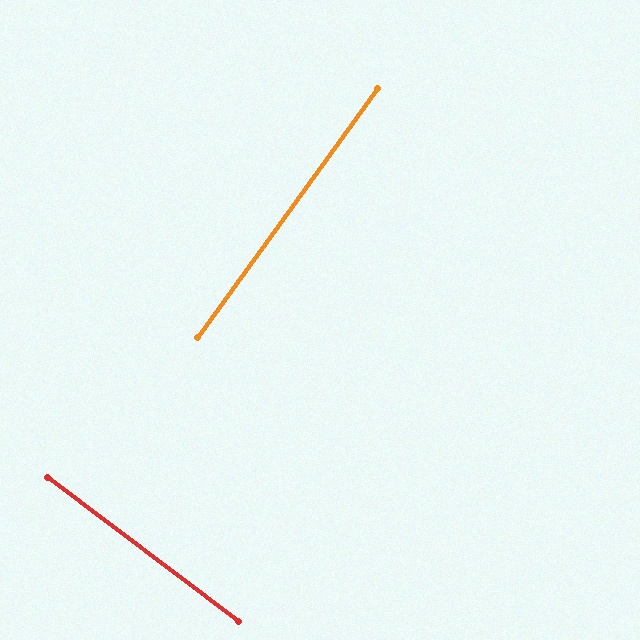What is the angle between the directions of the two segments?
Approximately 89 degrees.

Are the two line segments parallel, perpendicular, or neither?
Perpendicular — they meet at approximately 89°.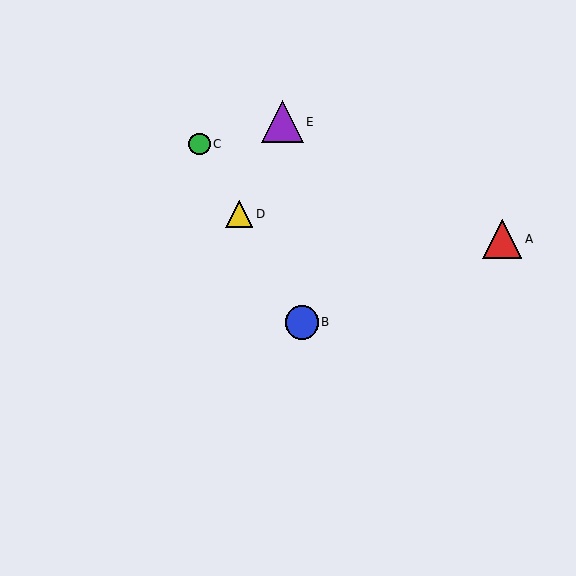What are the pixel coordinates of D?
Object D is at (239, 214).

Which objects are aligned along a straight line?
Objects B, C, D are aligned along a straight line.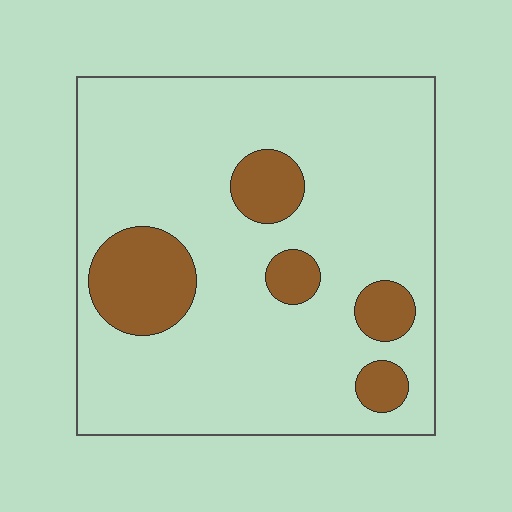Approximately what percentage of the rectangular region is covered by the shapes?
Approximately 15%.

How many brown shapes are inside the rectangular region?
5.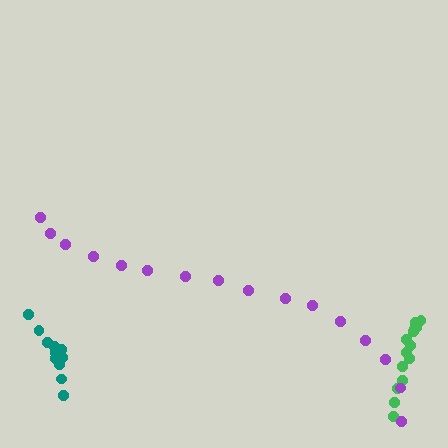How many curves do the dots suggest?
There are 3 distinct paths.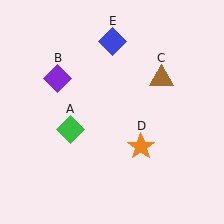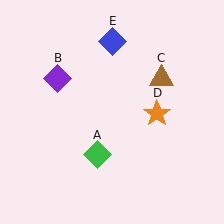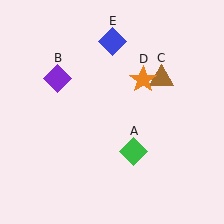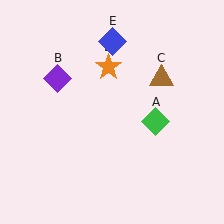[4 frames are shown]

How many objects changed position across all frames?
2 objects changed position: green diamond (object A), orange star (object D).